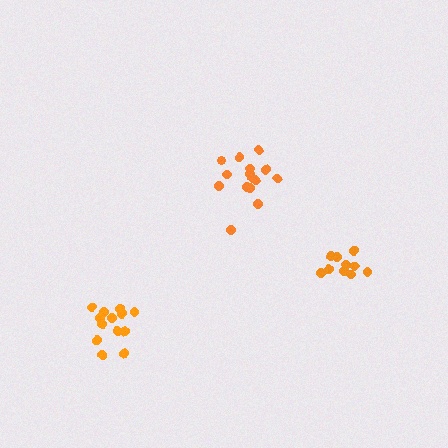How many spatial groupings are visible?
There are 3 spatial groupings.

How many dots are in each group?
Group 1: 15 dots, Group 2: 13 dots, Group 3: 10 dots (38 total).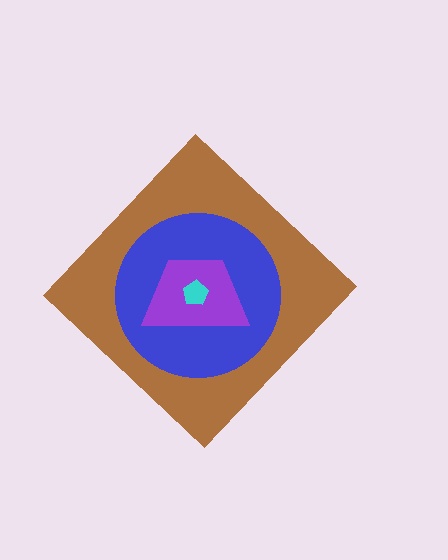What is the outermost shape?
The brown diamond.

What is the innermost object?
The cyan pentagon.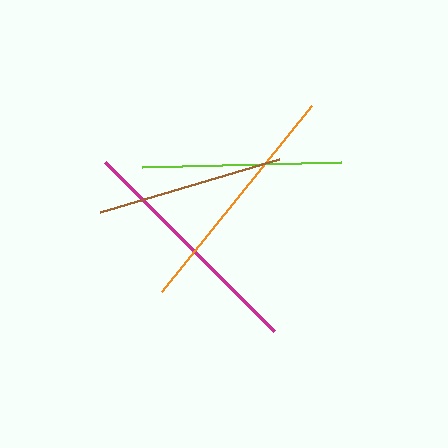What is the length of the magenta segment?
The magenta segment is approximately 239 pixels long.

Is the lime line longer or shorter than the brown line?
The lime line is longer than the brown line.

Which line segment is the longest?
The magenta line is the longest at approximately 239 pixels.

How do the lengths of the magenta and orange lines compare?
The magenta and orange lines are approximately the same length.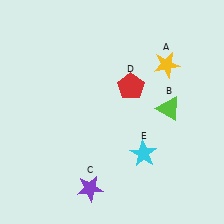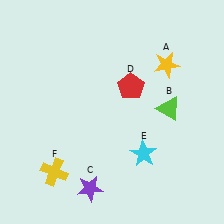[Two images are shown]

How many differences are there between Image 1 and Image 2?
There is 1 difference between the two images.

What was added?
A yellow cross (F) was added in Image 2.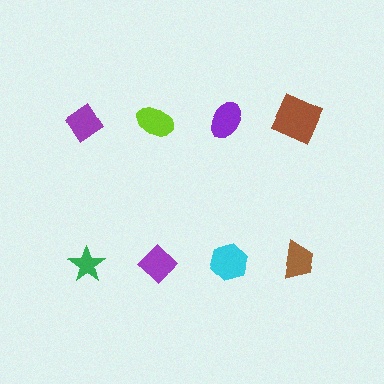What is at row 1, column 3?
A purple ellipse.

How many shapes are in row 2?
4 shapes.